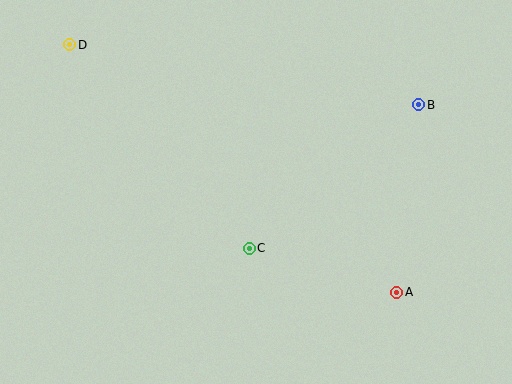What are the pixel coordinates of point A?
Point A is at (397, 292).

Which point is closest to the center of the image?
Point C at (249, 248) is closest to the center.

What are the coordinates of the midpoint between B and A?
The midpoint between B and A is at (408, 199).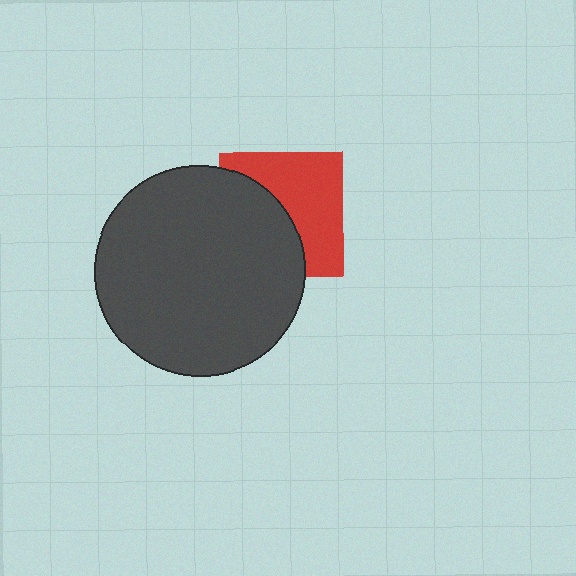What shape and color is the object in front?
The object in front is a dark gray circle.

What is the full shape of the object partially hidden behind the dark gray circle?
The partially hidden object is a red square.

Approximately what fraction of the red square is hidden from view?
Roughly 47% of the red square is hidden behind the dark gray circle.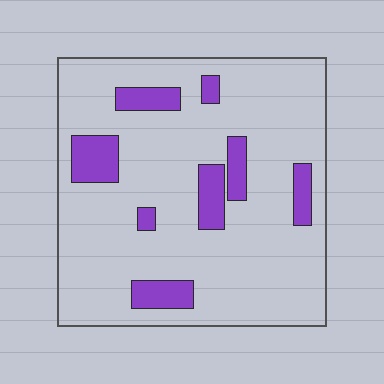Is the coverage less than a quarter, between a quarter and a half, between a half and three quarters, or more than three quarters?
Less than a quarter.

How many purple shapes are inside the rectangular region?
8.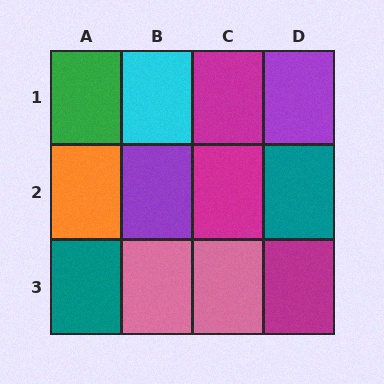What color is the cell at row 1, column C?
Magenta.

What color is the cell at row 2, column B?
Purple.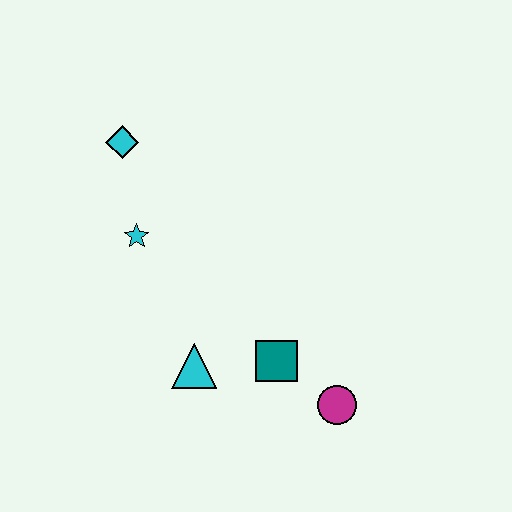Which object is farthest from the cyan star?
The magenta circle is farthest from the cyan star.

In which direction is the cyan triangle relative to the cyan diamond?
The cyan triangle is below the cyan diamond.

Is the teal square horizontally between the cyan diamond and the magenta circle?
Yes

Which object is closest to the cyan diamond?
The cyan star is closest to the cyan diamond.